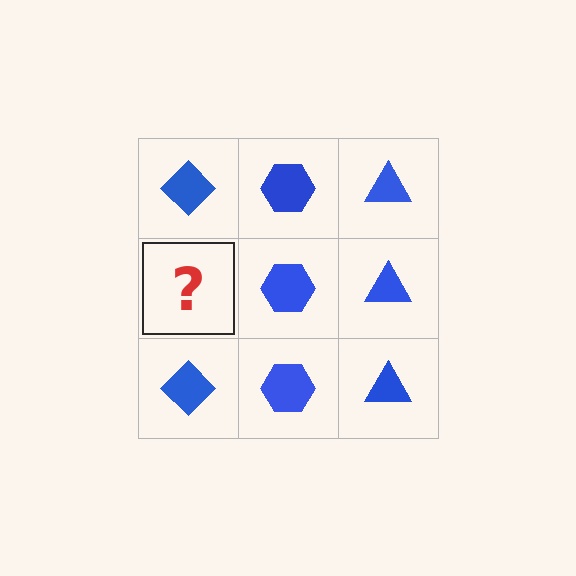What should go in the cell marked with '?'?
The missing cell should contain a blue diamond.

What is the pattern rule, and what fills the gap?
The rule is that each column has a consistent shape. The gap should be filled with a blue diamond.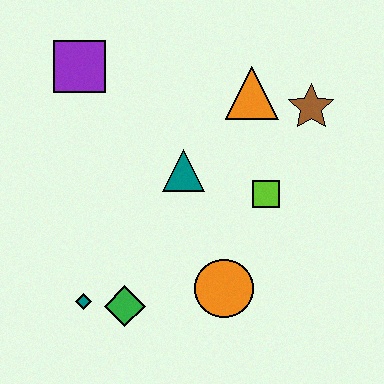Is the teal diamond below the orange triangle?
Yes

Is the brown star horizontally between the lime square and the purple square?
No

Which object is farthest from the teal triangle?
The teal diamond is farthest from the teal triangle.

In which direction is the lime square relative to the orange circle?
The lime square is above the orange circle.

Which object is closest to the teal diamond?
The green diamond is closest to the teal diamond.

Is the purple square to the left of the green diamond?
Yes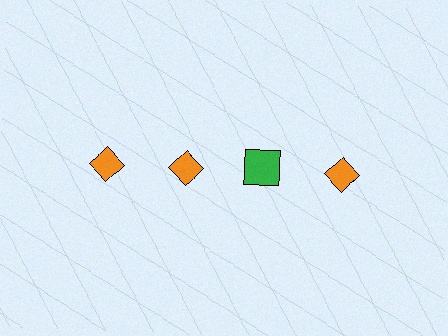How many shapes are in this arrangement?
There are 4 shapes arranged in a grid pattern.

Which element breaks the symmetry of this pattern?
The green square in the top row, center column breaks the symmetry. All other shapes are orange diamonds.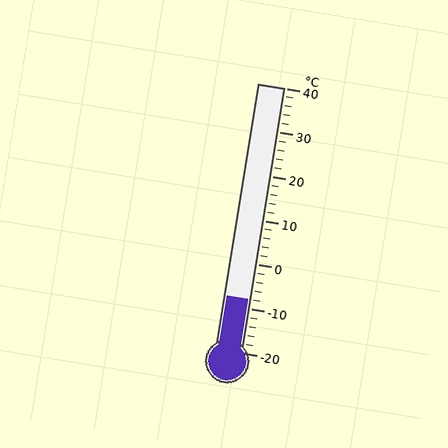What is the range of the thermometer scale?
The thermometer scale ranges from -20°C to 40°C.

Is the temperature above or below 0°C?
The temperature is below 0°C.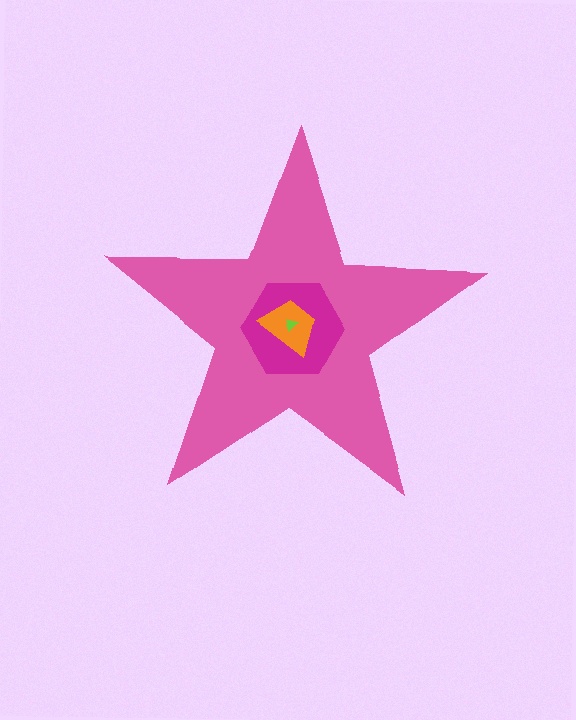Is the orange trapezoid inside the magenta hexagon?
Yes.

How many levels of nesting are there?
4.